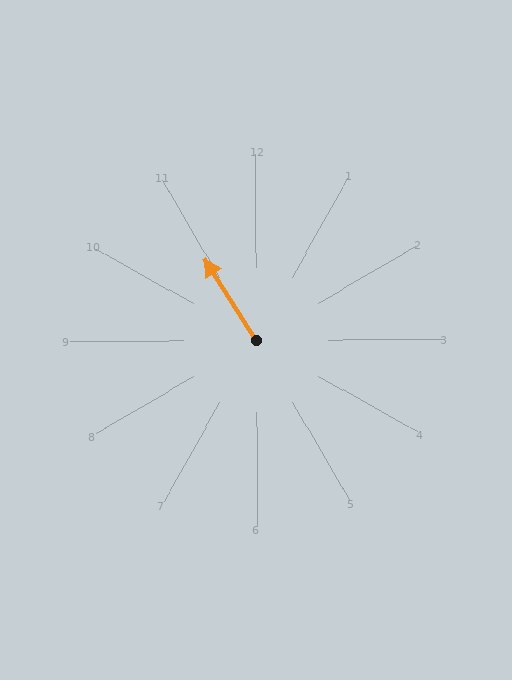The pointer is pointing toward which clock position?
Roughly 11 o'clock.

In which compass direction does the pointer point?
Northwest.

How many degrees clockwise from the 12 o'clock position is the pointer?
Approximately 328 degrees.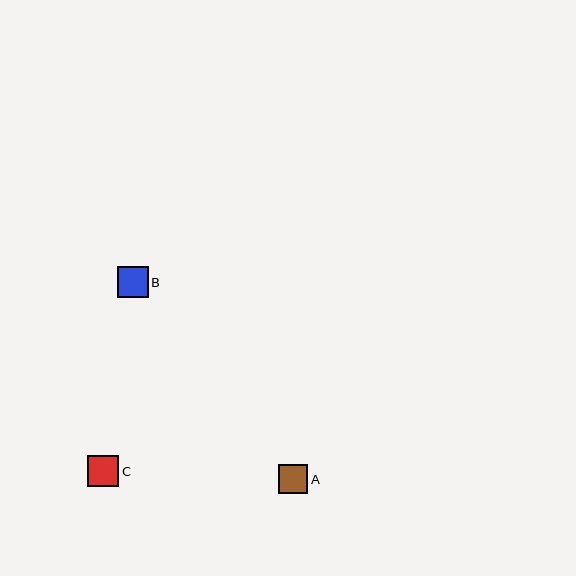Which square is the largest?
Square C is the largest with a size of approximately 31 pixels.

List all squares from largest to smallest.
From largest to smallest: C, B, A.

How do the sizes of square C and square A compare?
Square C and square A are approximately the same size.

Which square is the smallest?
Square A is the smallest with a size of approximately 29 pixels.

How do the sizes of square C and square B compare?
Square C and square B are approximately the same size.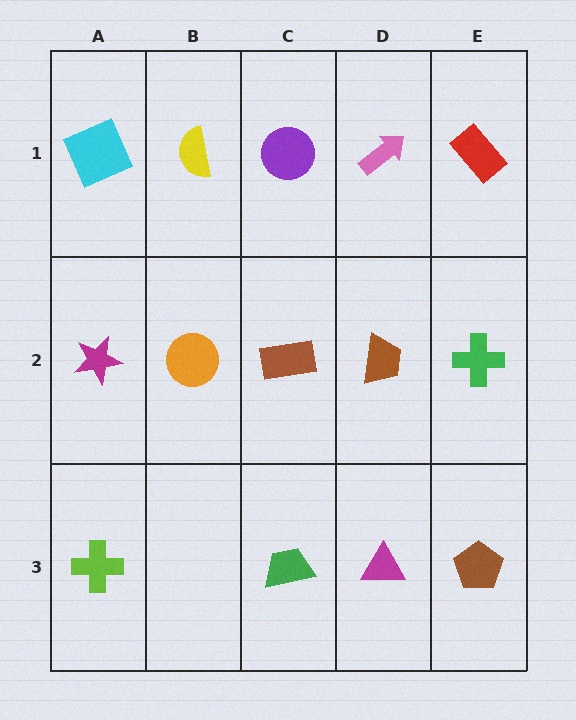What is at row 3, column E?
A brown pentagon.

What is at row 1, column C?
A purple circle.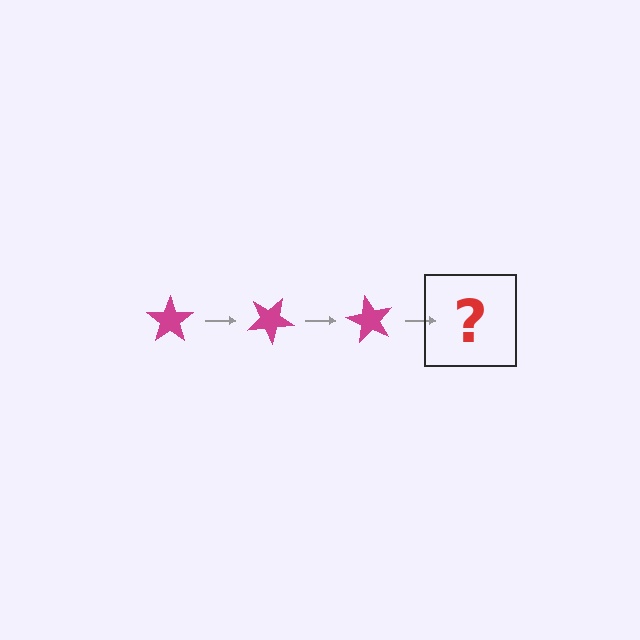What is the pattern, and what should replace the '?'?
The pattern is that the star rotates 30 degrees each step. The '?' should be a magenta star rotated 90 degrees.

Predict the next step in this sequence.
The next step is a magenta star rotated 90 degrees.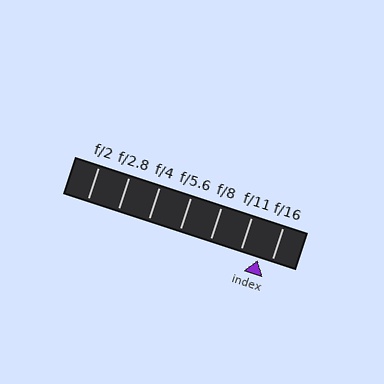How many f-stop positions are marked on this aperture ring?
There are 7 f-stop positions marked.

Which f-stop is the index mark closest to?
The index mark is closest to f/16.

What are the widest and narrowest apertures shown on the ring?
The widest aperture shown is f/2 and the narrowest is f/16.